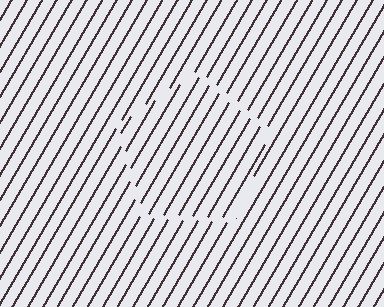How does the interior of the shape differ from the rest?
The interior of the shape contains the same grating, shifted by half a period — the contour is defined by the phase discontinuity where line-ends from the inner and outer gratings abut.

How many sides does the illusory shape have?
5 sides — the line-ends trace a pentagon.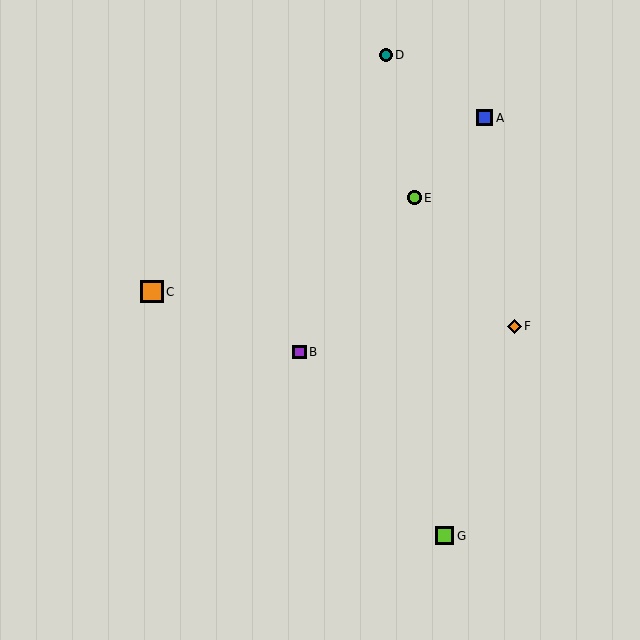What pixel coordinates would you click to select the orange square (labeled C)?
Click at (152, 292) to select the orange square C.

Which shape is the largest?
The orange square (labeled C) is the largest.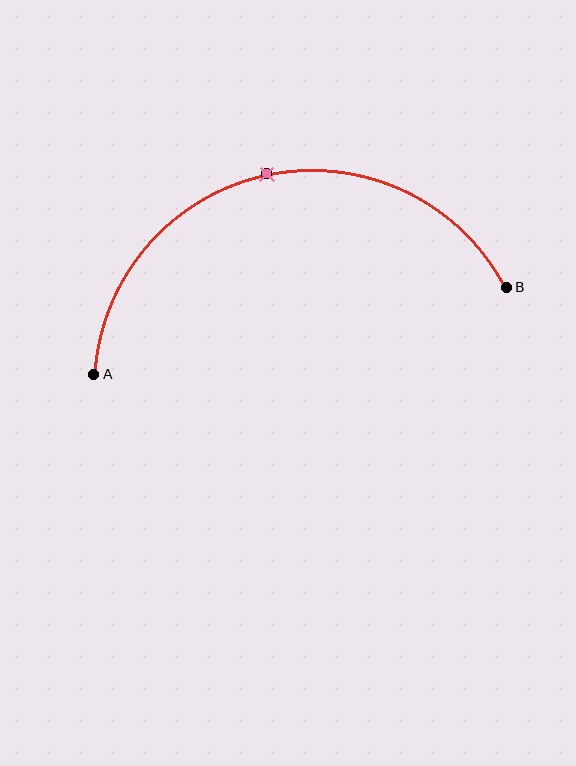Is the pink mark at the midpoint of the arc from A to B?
Yes. The pink mark lies on the arc at equal arc-length from both A and B — it is the arc midpoint.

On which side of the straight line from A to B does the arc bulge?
The arc bulges above the straight line connecting A and B.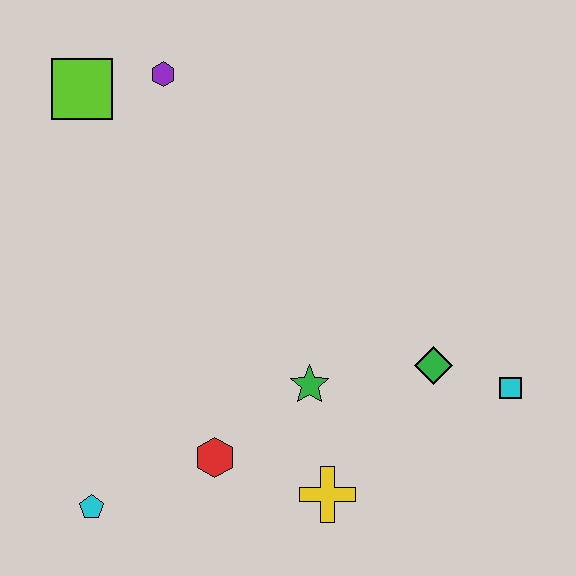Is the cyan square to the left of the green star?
No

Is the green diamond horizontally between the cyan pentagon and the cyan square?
Yes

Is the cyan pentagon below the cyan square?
Yes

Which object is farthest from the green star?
The lime square is farthest from the green star.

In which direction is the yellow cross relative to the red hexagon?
The yellow cross is to the right of the red hexagon.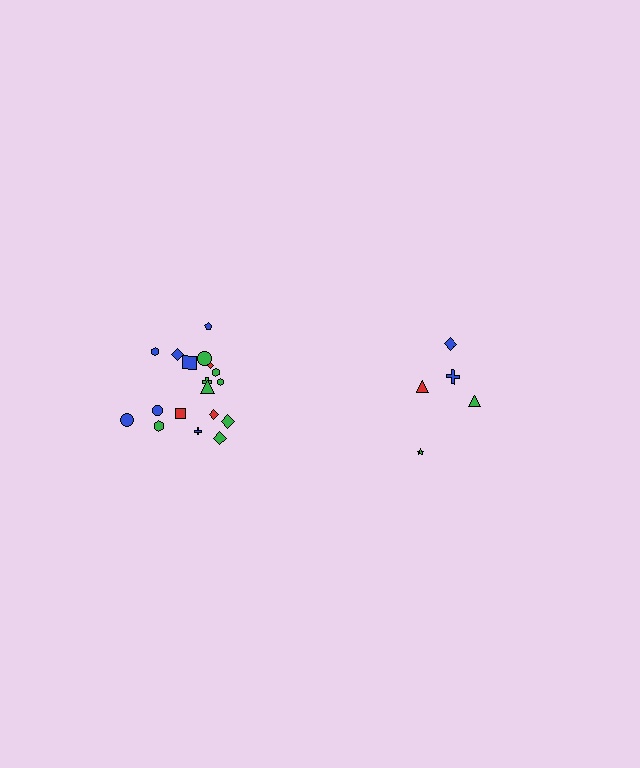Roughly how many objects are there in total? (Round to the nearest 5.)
Roughly 25 objects in total.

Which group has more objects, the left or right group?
The left group.